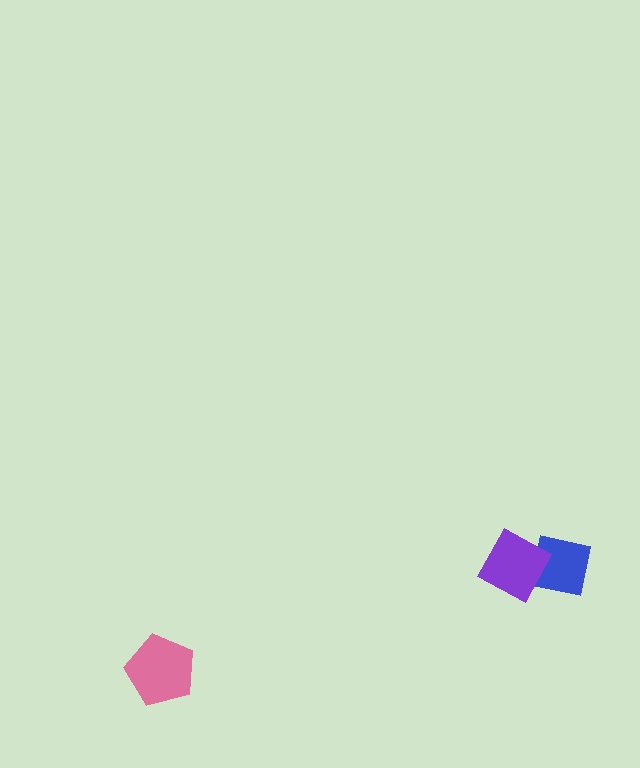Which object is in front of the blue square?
The purple diamond is in front of the blue square.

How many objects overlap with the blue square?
1 object overlaps with the blue square.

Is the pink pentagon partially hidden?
No, no other shape covers it.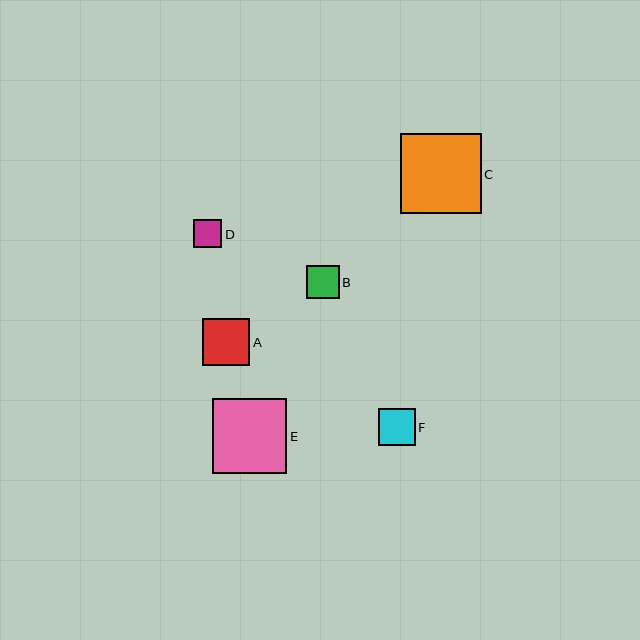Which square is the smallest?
Square D is the smallest with a size of approximately 28 pixels.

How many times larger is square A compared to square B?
Square A is approximately 1.4 times the size of square B.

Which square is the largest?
Square C is the largest with a size of approximately 80 pixels.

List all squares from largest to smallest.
From largest to smallest: C, E, A, F, B, D.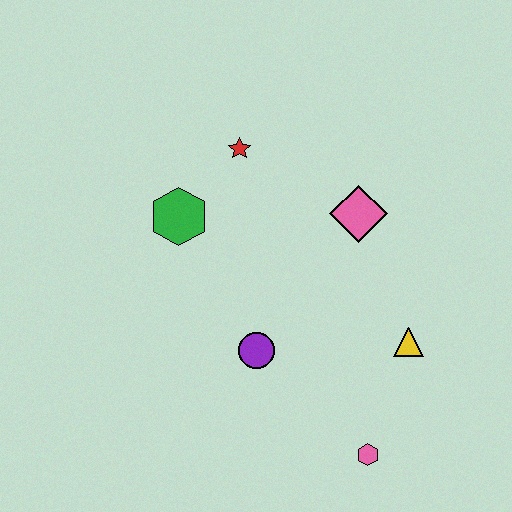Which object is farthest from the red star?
The pink hexagon is farthest from the red star.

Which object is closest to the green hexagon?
The red star is closest to the green hexagon.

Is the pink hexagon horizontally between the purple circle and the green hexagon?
No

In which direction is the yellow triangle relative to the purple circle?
The yellow triangle is to the right of the purple circle.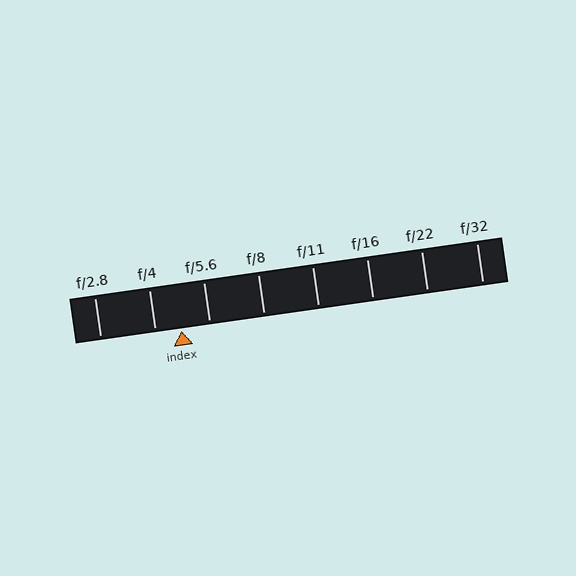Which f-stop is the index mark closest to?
The index mark is closest to f/4.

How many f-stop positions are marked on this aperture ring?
There are 8 f-stop positions marked.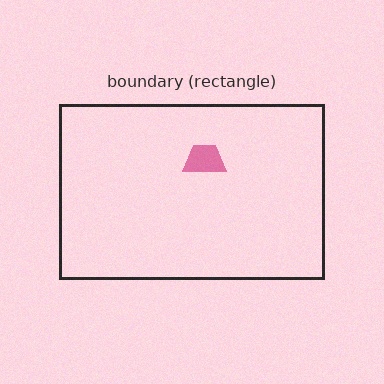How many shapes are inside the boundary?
1 inside, 0 outside.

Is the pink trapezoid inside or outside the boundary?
Inside.